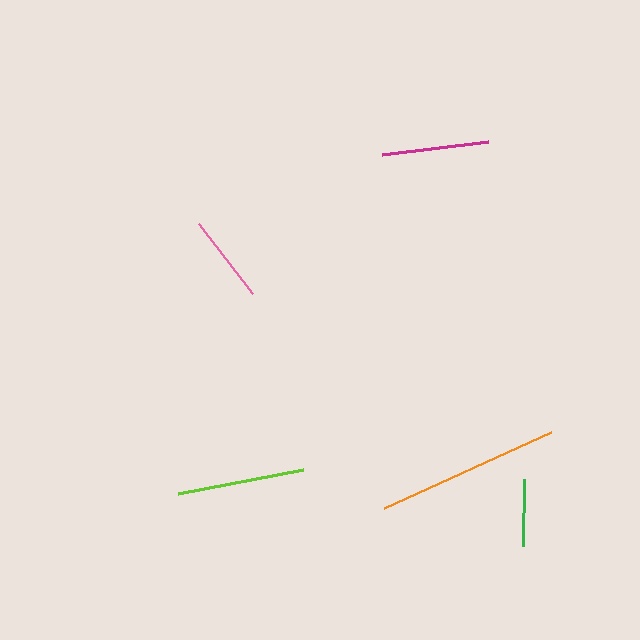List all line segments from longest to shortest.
From longest to shortest: orange, lime, magenta, pink, green.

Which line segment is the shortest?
The green line is the shortest at approximately 67 pixels.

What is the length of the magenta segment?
The magenta segment is approximately 106 pixels long.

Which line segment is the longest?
The orange line is the longest at approximately 183 pixels.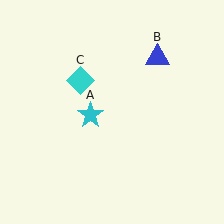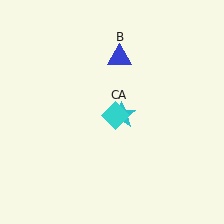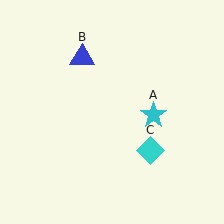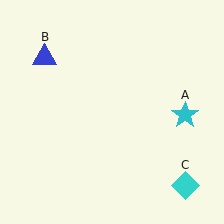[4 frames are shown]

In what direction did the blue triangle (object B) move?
The blue triangle (object B) moved left.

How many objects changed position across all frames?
3 objects changed position: cyan star (object A), blue triangle (object B), cyan diamond (object C).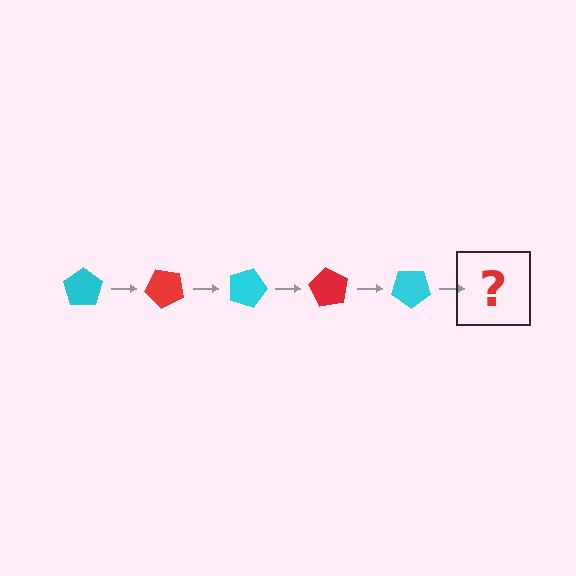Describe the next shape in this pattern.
It should be a red pentagon, rotated 225 degrees from the start.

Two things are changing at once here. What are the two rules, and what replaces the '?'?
The two rules are that it rotates 45 degrees each step and the color cycles through cyan and red. The '?' should be a red pentagon, rotated 225 degrees from the start.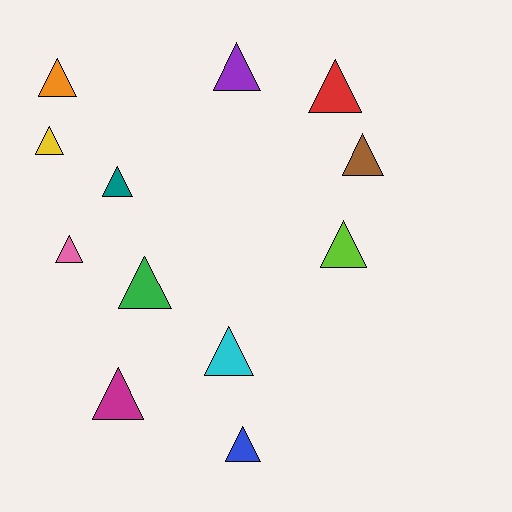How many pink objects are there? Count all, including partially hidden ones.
There is 1 pink object.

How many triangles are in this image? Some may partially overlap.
There are 12 triangles.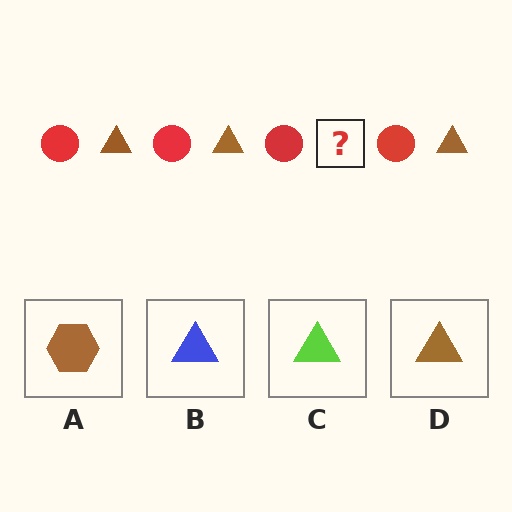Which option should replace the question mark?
Option D.